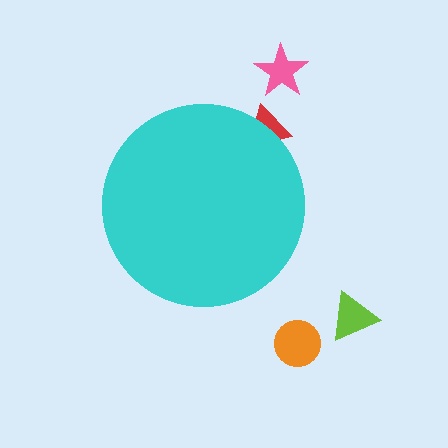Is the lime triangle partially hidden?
No, the lime triangle is fully visible.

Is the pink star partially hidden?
No, the pink star is fully visible.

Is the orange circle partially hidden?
No, the orange circle is fully visible.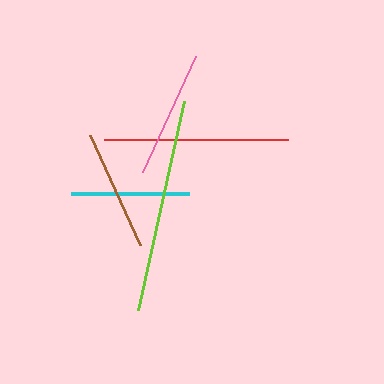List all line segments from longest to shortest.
From longest to shortest: lime, red, pink, brown, cyan.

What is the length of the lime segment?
The lime segment is approximately 215 pixels long.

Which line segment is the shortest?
The cyan line is the shortest at approximately 119 pixels.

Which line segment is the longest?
The lime line is the longest at approximately 215 pixels.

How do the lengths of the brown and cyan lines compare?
The brown and cyan lines are approximately the same length.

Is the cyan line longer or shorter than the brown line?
The brown line is longer than the cyan line.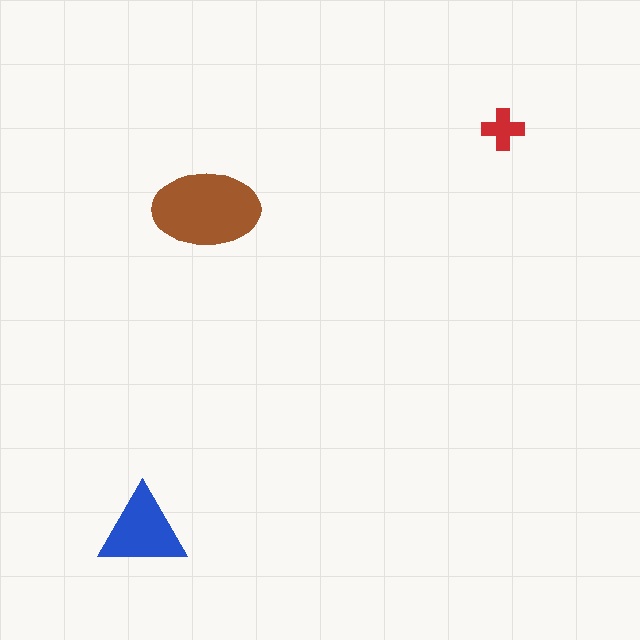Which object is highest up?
The red cross is topmost.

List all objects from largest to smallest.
The brown ellipse, the blue triangle, the red cross.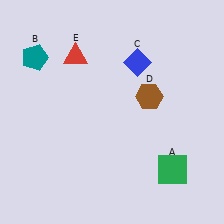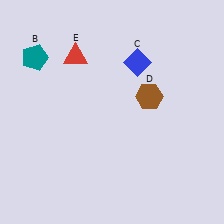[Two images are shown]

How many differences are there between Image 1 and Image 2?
There is 1 difference between the two images.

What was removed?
The green square (A) was removed in Image 2.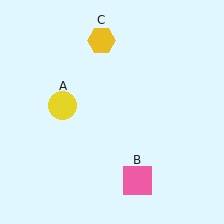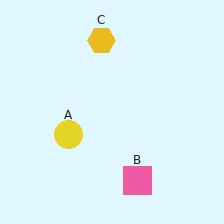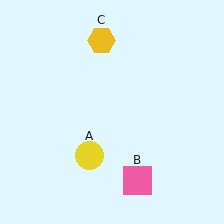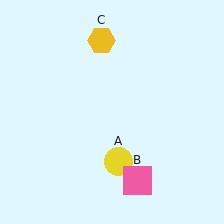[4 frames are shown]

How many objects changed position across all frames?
1 object changed position: yellow circle (object A).